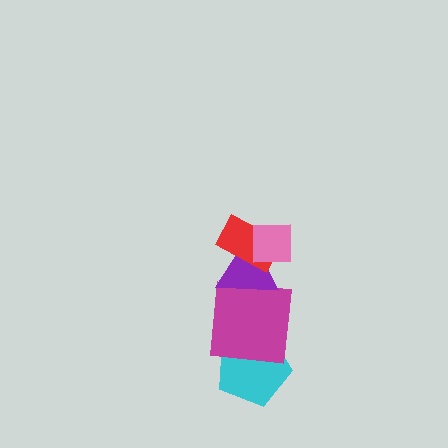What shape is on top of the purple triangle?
The red rectangle is on top of the purple triangle.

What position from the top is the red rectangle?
The red rectangle is 2nd from the top.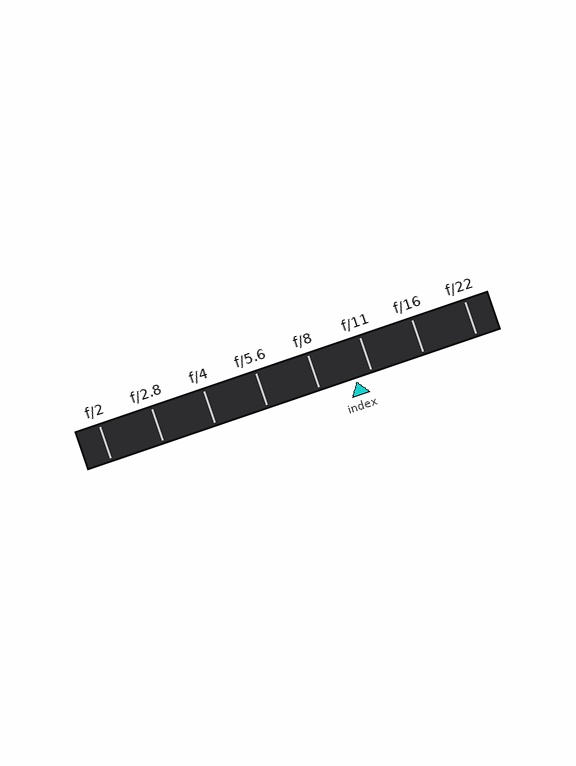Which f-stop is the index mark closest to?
The index mark is closest to f/11.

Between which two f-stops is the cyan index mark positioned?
The index mark is between f/8 and f/11.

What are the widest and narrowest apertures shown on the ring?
The widest aperture shown is f/2 and the narrowest is f/22.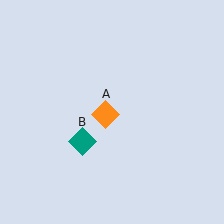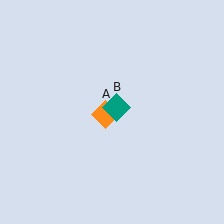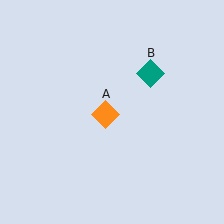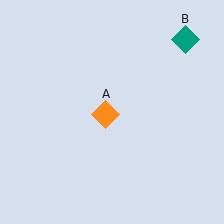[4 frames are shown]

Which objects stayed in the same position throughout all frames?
Orange diamond (object A) remained stationary.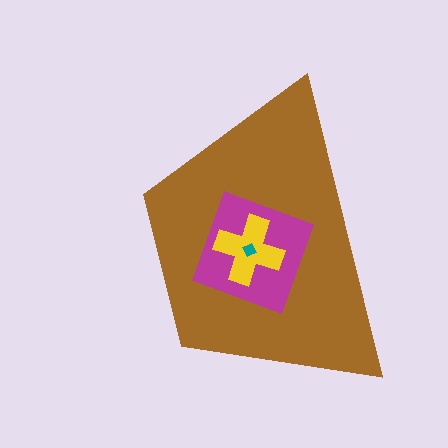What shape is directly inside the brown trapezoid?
The magenta square.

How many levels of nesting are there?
4.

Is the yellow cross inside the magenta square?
Yes.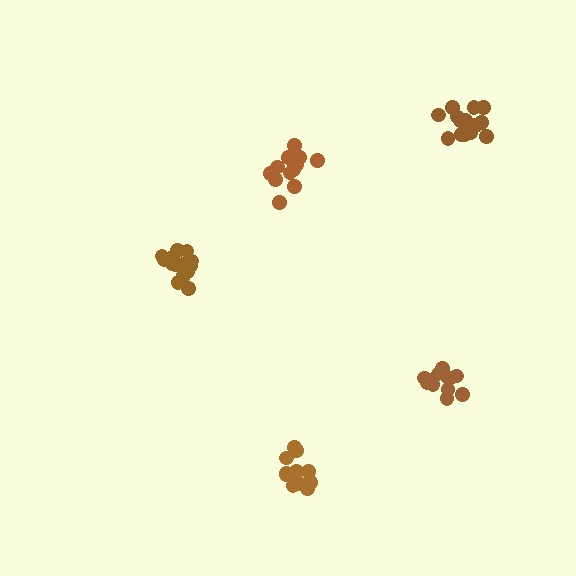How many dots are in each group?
Group 1: 12 dots, Group 2: 15 dots, Group 3: 14 dots, Group 4: 11 dots, Group 5: 16 dots (68 total).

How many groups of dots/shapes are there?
There are 5 groups.